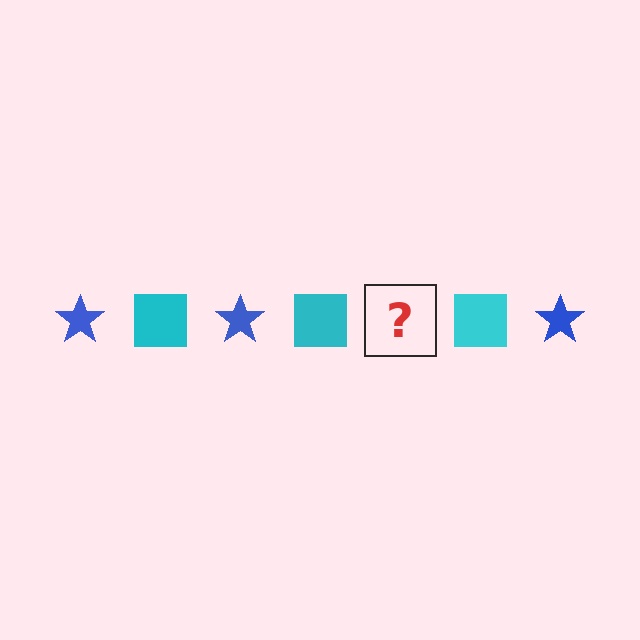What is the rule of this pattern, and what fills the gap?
The rule is that the pattern alternates between blue star and cyan square. The gap should be filled with a blue star.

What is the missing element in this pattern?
The missing element is a blue star.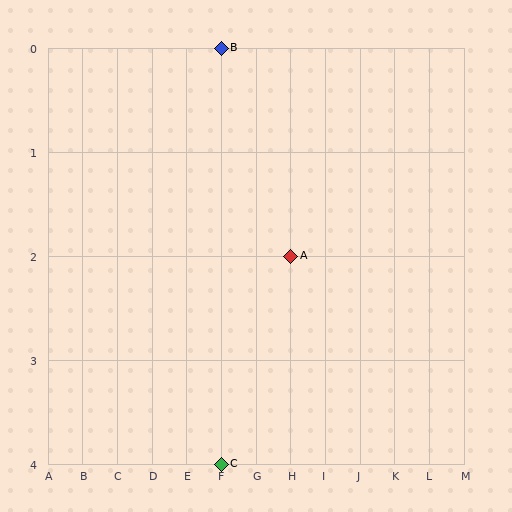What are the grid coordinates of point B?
Point B is at grid coordinates (F, 0).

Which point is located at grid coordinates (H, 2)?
Point A is at (H, 2).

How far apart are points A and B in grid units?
Points A and B are 2 columns and 2 rows apart (about 2.8 grid units diagonally).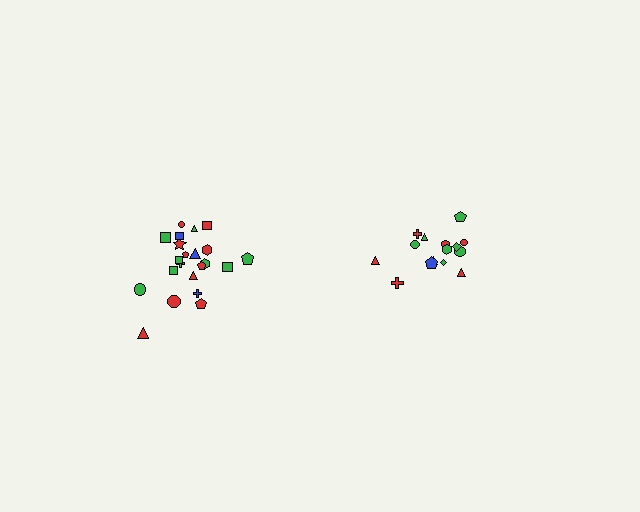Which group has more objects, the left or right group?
The left group.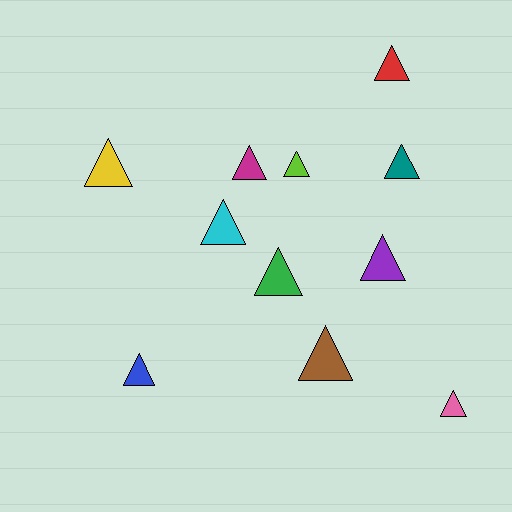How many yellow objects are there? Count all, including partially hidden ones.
There is 1 yellow object.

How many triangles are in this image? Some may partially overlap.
There are 11 triangles.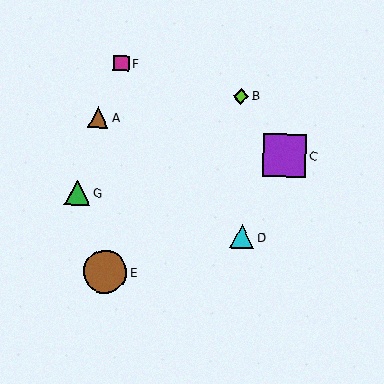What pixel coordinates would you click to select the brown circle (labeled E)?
Click at (105, 272) to select the brown circle E.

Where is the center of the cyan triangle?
The center of the cyan triangle is at (242, 237).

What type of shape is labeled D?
Shape D is a cyan triangle.